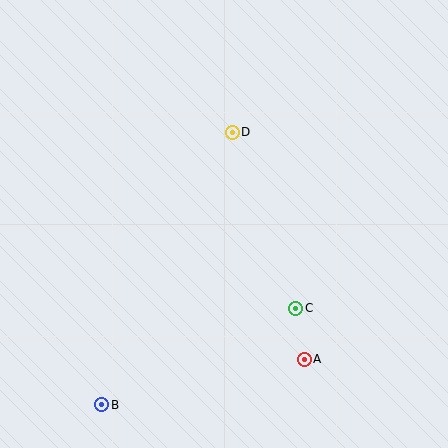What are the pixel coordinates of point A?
Point A is at (304, 359).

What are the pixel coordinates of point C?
Point C is at (296, 308).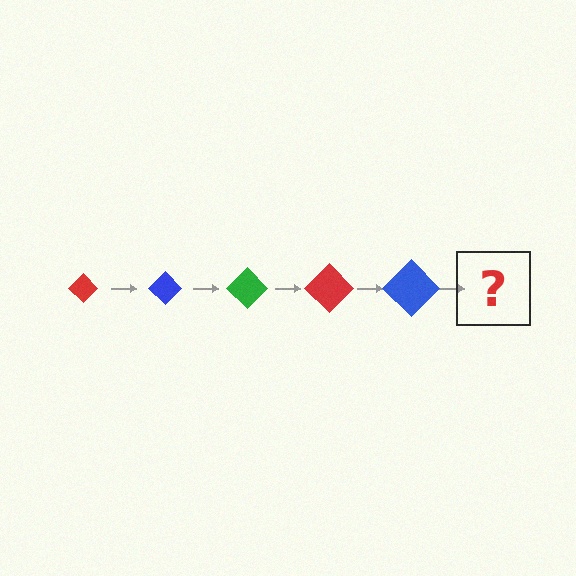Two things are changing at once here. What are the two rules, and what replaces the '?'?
The two rules are that the diamond grows larger each step and the color cycles through red, blue, and green. The '?' should be a green diamond, larger than the previous one.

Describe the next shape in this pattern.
It should be a green diamond, larger than the previous one.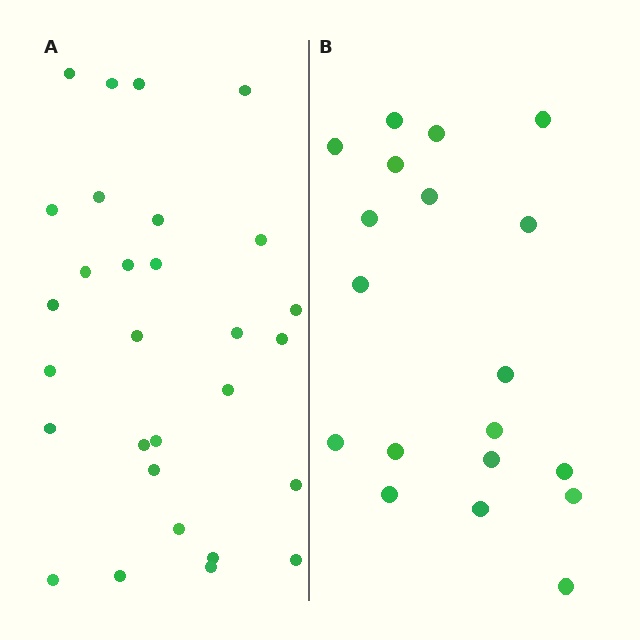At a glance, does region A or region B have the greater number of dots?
Region A (the left region) has more dots.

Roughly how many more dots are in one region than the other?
Region A has roughly 10 or so more dots than region B.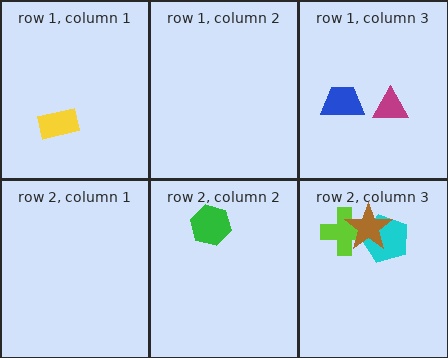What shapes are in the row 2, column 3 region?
The lime cross, the cyan pentagon, the brown star.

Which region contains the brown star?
The row 2, column 3 region.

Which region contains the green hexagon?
The row 2, column 2 region.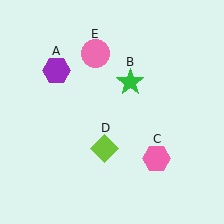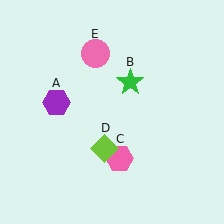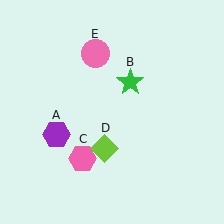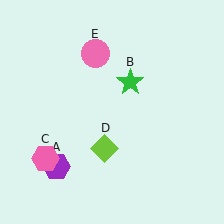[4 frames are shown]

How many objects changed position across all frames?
2 objects changed position: purple hexagon (object A), pink hexagon (object C).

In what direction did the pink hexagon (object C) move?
The pink hexagon (object C) moved left.